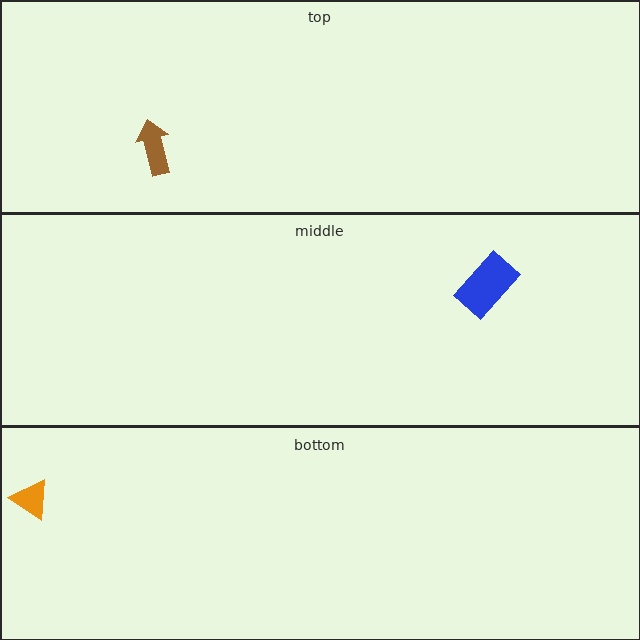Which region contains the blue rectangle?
The middle region.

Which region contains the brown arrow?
The top region.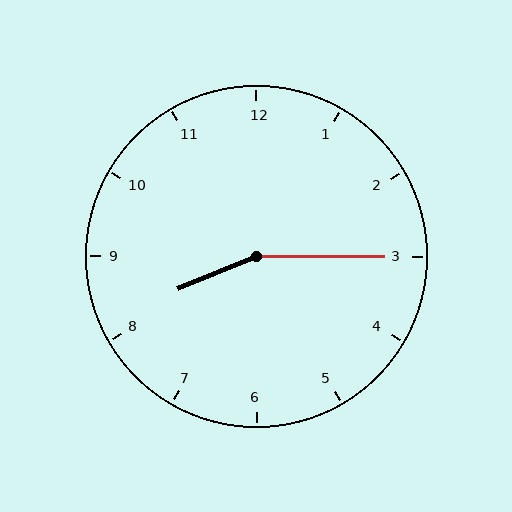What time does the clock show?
8:15.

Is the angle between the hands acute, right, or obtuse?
It is obtuse.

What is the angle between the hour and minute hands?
Approximately 158 degrees.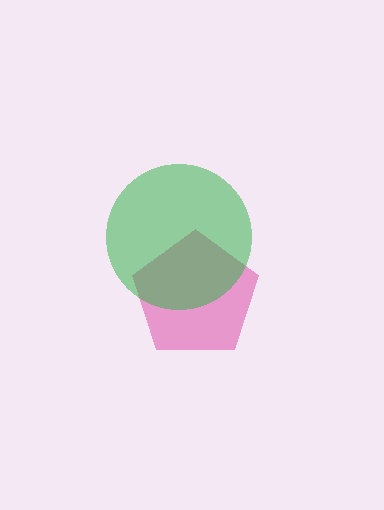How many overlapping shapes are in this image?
There are 2 overlapping shapes in the image.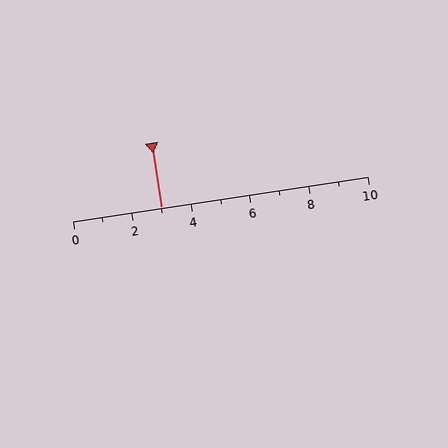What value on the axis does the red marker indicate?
The marker indicates approximately 3.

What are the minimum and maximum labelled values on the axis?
The axis runs from 0 to 10.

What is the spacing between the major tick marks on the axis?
The major ticks are spaced 2 apart.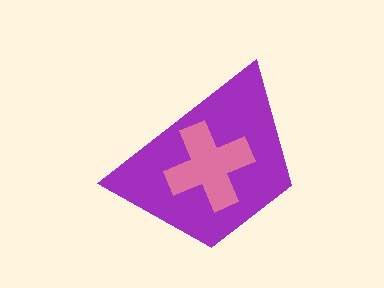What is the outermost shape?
The purple trapezoid.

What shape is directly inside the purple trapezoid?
The pink cross.